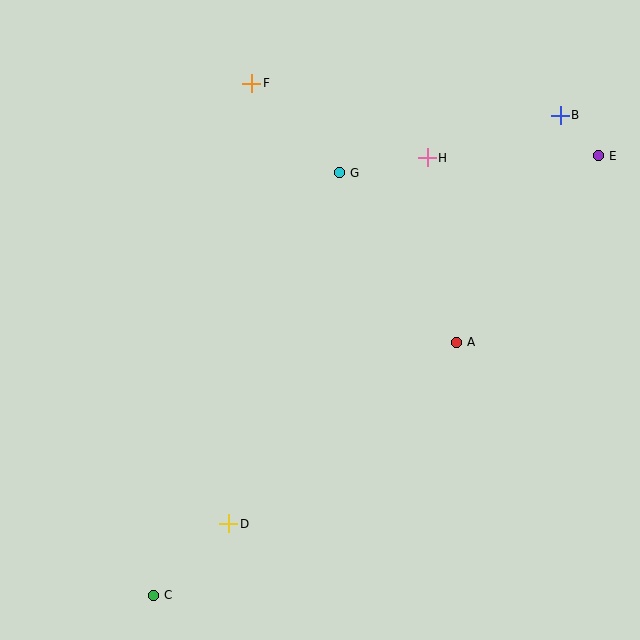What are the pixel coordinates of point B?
Point B is at (560, 115).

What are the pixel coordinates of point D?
Point D is at (229, 524).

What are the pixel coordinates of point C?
Point C is at (153, 595).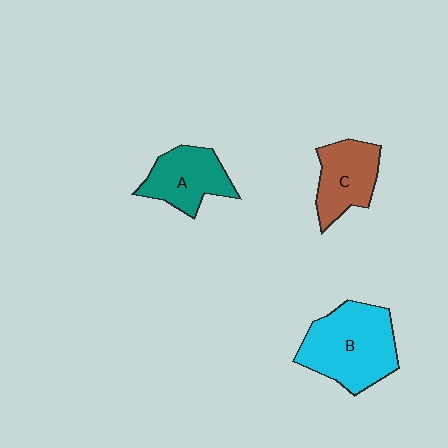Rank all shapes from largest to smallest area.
From largest to smallest: B (cyan), A (teal), C (brown).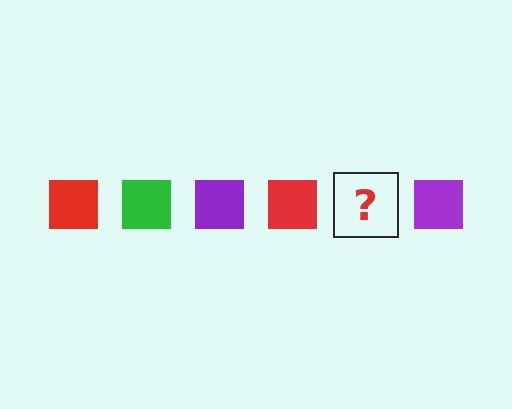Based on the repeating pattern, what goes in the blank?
The blank should be a green square.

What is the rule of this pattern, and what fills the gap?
The rule is that the pattern cycles through red, green, purple squares. The gap should be filled with a green square.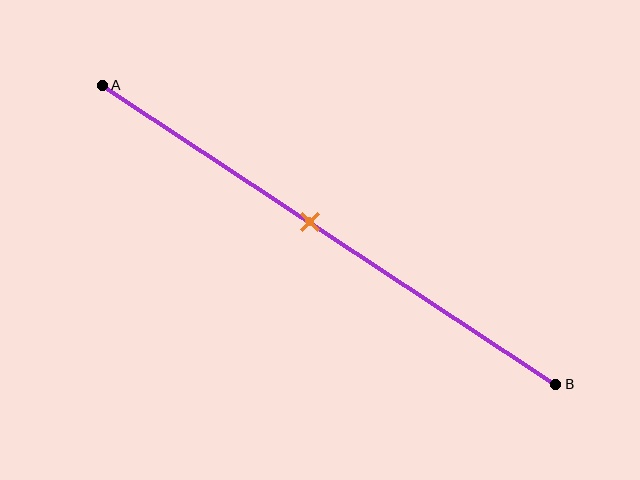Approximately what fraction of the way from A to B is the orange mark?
The orange mark is approximately 45% of the way from A to B.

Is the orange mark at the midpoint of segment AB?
No, the mark is at about 45% from A, not at the 50% midpoint.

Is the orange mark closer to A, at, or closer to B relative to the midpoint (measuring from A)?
The orange mark is closer to point A than the midpoint of segment AB.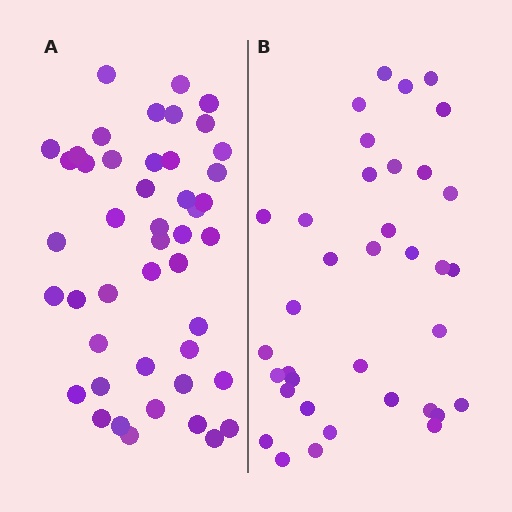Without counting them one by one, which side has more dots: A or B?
Region A (the left region) has more dots.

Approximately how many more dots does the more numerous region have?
Region A has roughly 10 or so more dots than region B.